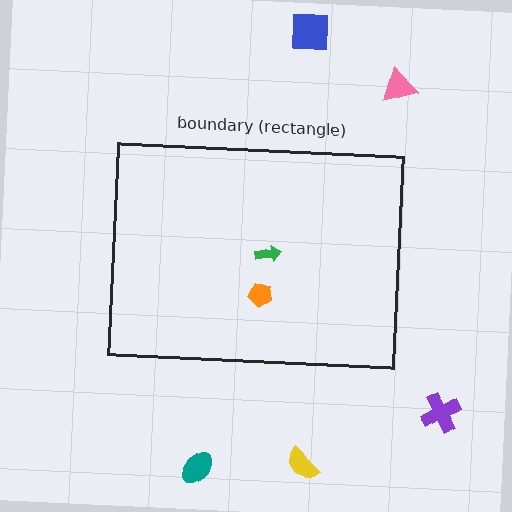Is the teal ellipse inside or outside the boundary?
Outside.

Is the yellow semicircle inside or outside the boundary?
Outside.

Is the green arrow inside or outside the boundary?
Inside.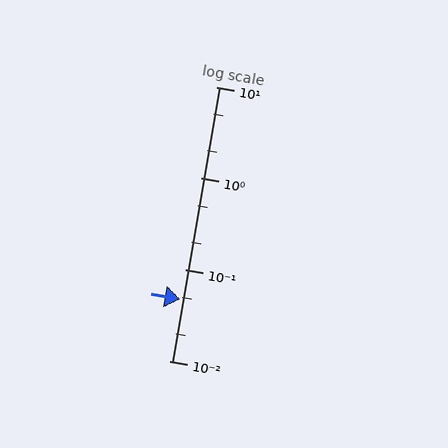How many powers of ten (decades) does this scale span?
The scale spans 3 decades, from 0.01 to 10.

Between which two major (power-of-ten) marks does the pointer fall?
The pointer is between 0.01 and 0.1.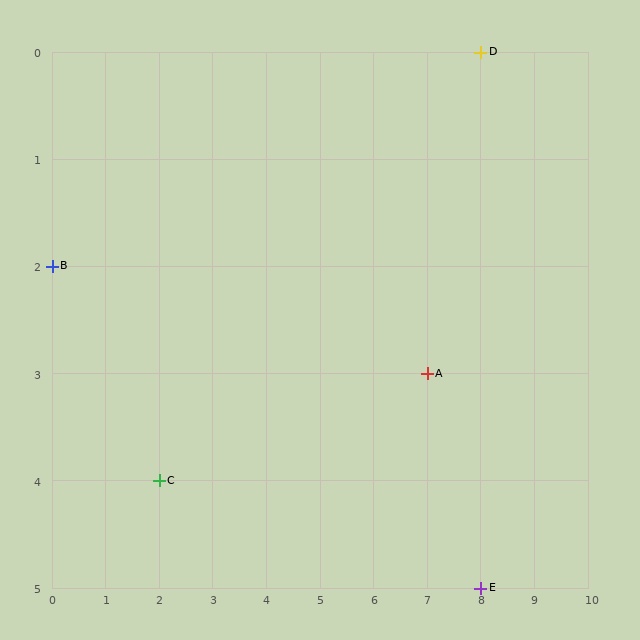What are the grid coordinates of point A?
Point A is at grid coordinates (7, 3).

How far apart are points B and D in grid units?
Points B and D are 8 columns and 2 rows apart (about 8.2 grid units diagonally).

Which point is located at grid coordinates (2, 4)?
Point C is at (2, 4).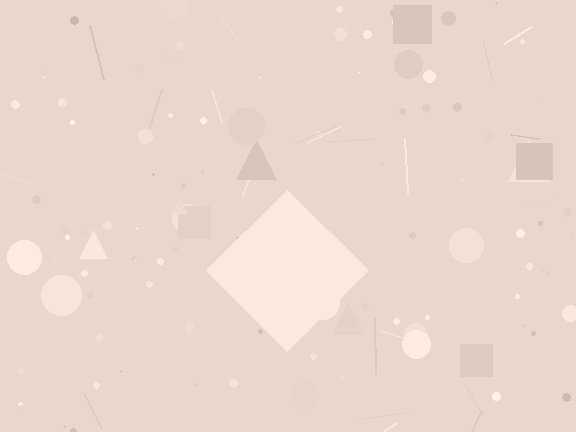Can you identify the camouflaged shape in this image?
The camouflaged shape is a diamond.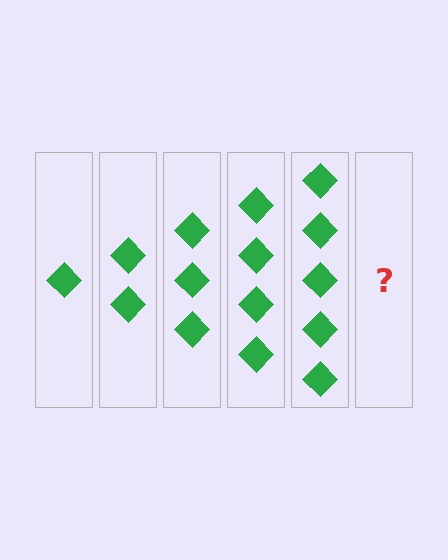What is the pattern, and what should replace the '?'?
The pattern is that each step adds one more diamond. The '?' should be 6 diamonds.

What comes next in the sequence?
The next element should be 6 diamonds.